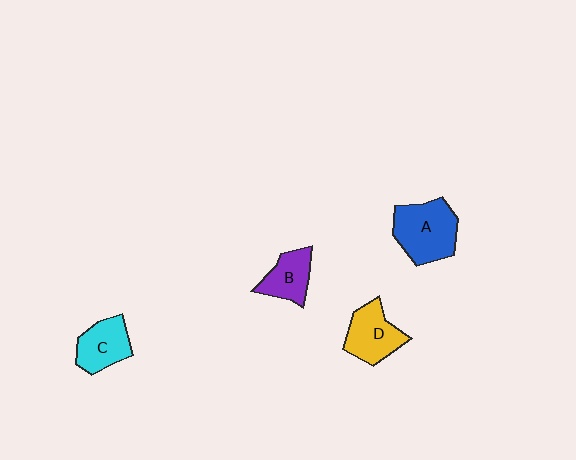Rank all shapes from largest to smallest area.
From largest to smallest: A (blue), D (yellow), C (cyan), B (purple).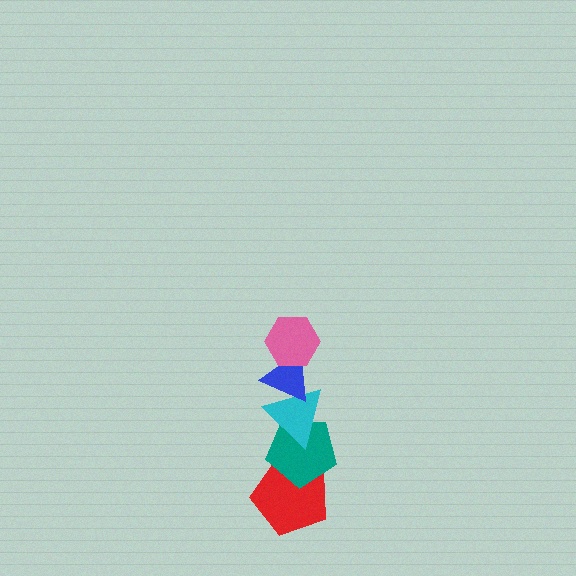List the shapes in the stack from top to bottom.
From top to bottom: the pink hexagon, the blue triangle, the cyan triangle, the teal pentagon, the red pentagon.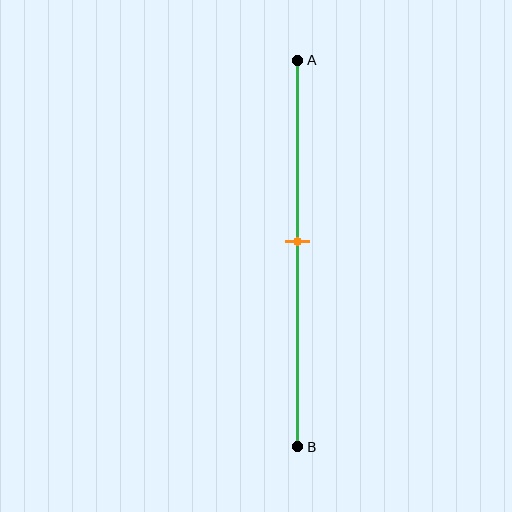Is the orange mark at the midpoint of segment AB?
No, the mark is at about 45% from A, not at the 50% midpoint.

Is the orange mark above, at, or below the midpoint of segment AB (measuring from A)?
The orange mark is above the midpoint of segment AB.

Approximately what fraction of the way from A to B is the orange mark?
The orange mark is approximately 45% of the way from A to B.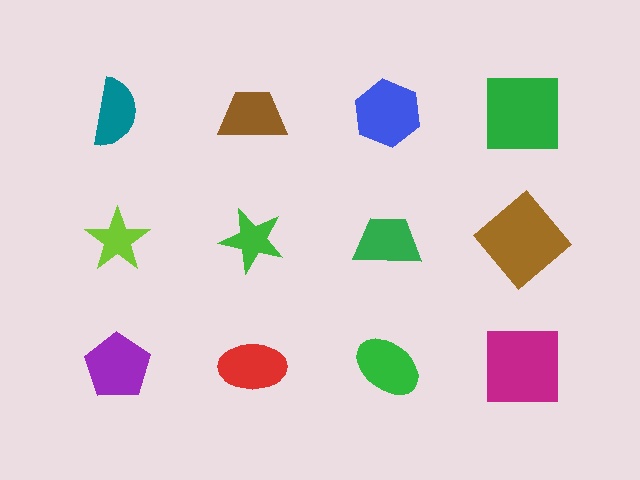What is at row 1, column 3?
A blue hexagon.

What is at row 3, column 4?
A magenta square.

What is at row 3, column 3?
A green ellipse.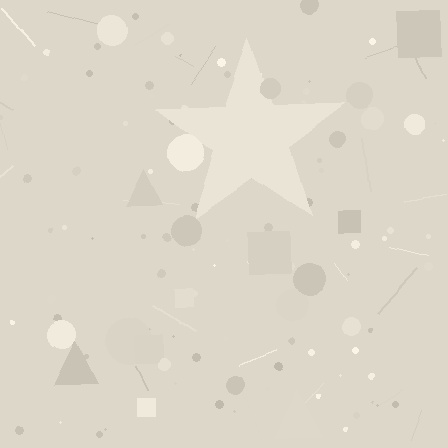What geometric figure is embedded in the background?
A star is embedded in the background.